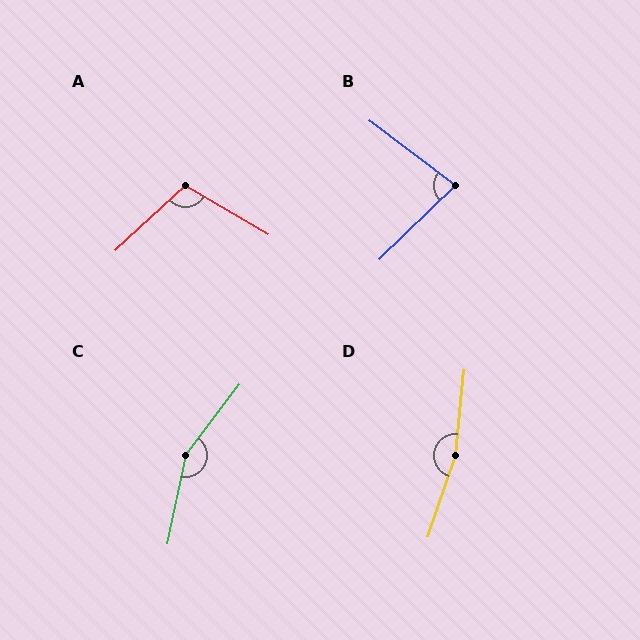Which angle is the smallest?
B, at approximately 81 degrees.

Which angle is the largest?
D, at approximately 167 degrees.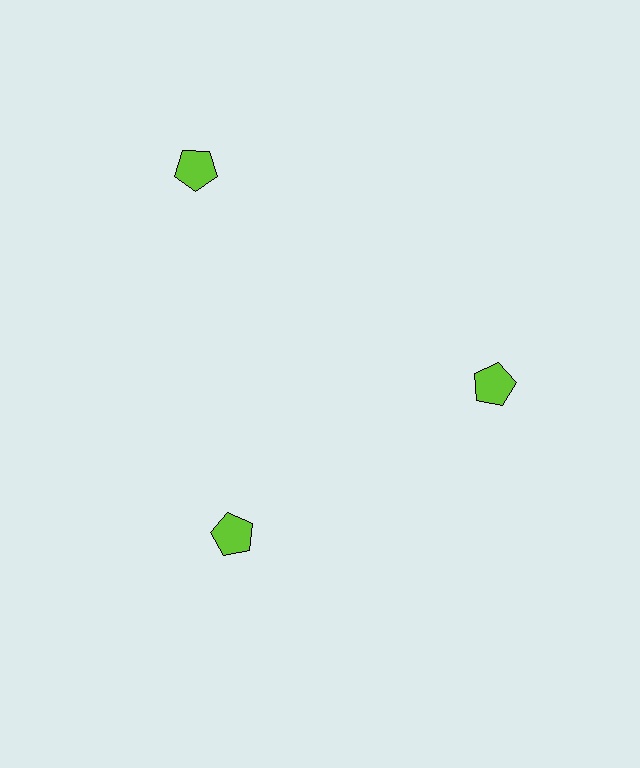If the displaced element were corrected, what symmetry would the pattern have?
It would have 3-fold rotational symmetry — the pattern would map onto itself every 120 degrees.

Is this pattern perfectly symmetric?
No. The 3 lime pentagons are arranged in a ring, but one element near the 11 o'clock position is pushed outward from the center, breaking the 3-fold rotational symmetry.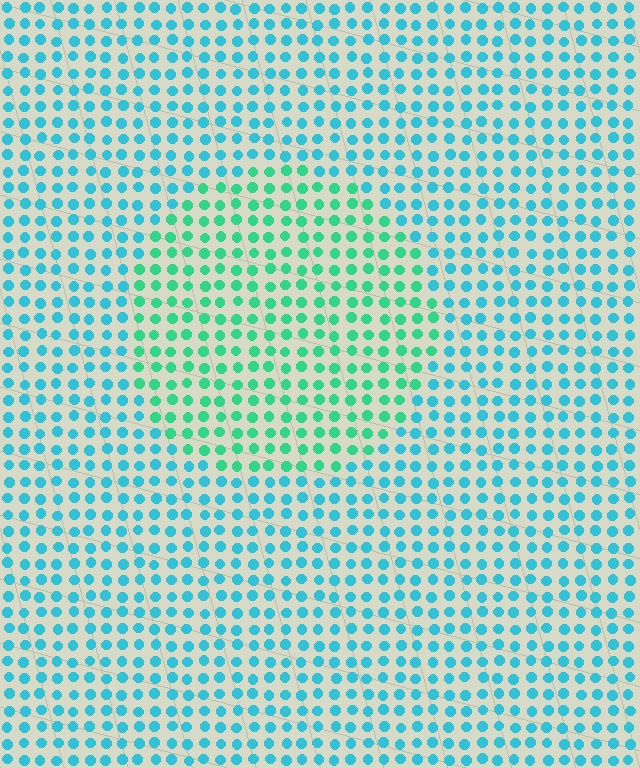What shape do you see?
I see a circle.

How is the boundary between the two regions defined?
The boundary is defined purely by a slight shift in hue (about 36 degrees). Spacing, size, and orientation are identical on both sides.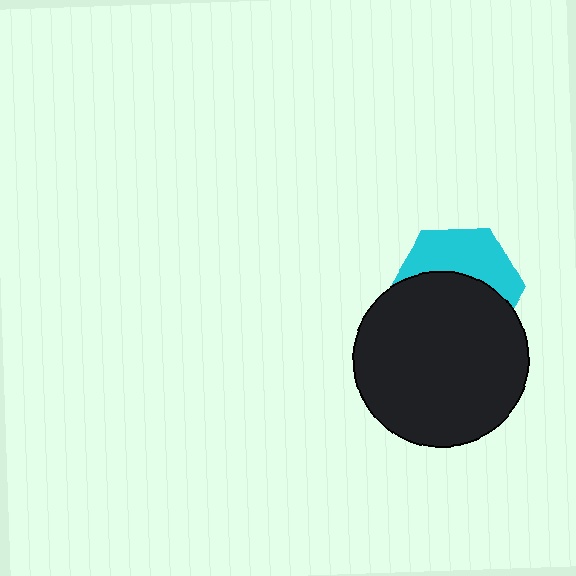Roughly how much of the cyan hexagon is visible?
A small part of it is visible (roughly 42%).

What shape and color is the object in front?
The object in front is a black circle.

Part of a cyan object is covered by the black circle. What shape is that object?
It is a hexagon.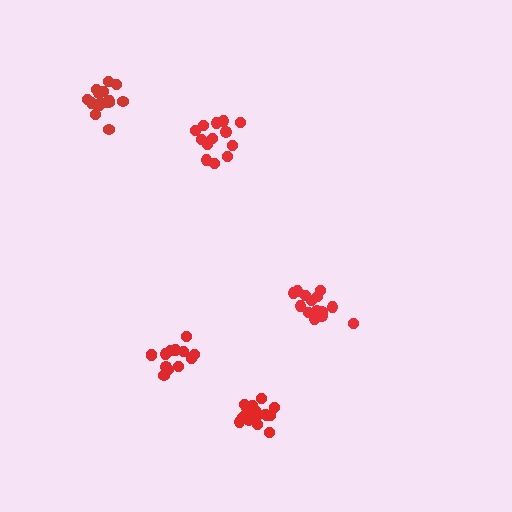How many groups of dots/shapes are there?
There are 5 groups.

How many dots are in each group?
Group 1: 14 dots, Group 2: 15 dots, Group 3: 16 dots, Group 4: 13 dots, Group 5: 16 dots (74 total).